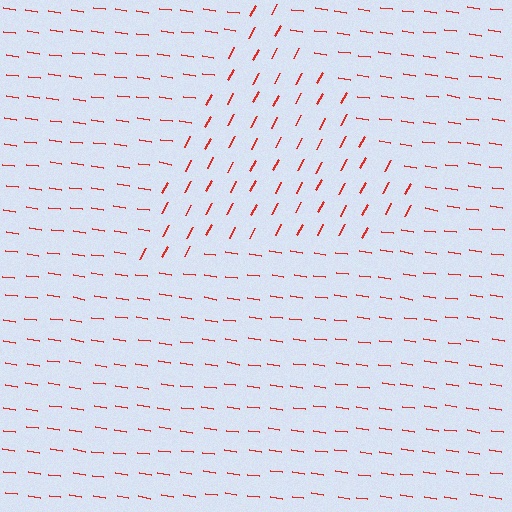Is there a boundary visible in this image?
Yes, there is a texture boundary formed by a change in line orientation.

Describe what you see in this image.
The image is filled with small red line segments. A triangle region in the image has lines oriented differently from the surrounding lines, creating a visible texture boundary.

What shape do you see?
I see a triangle.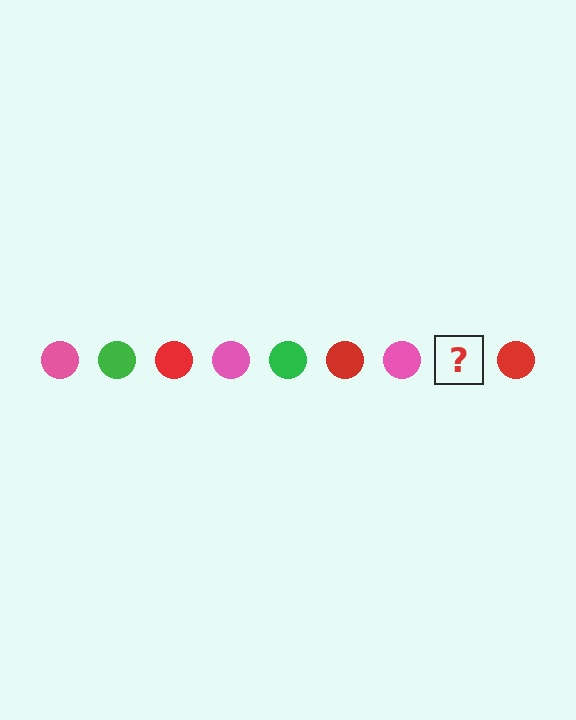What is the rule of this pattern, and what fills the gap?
The rule is that the pattern cycles through pink, green, red circles. The gap should be filled with a green circle.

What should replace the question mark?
The question mark should be replaced with a green circle.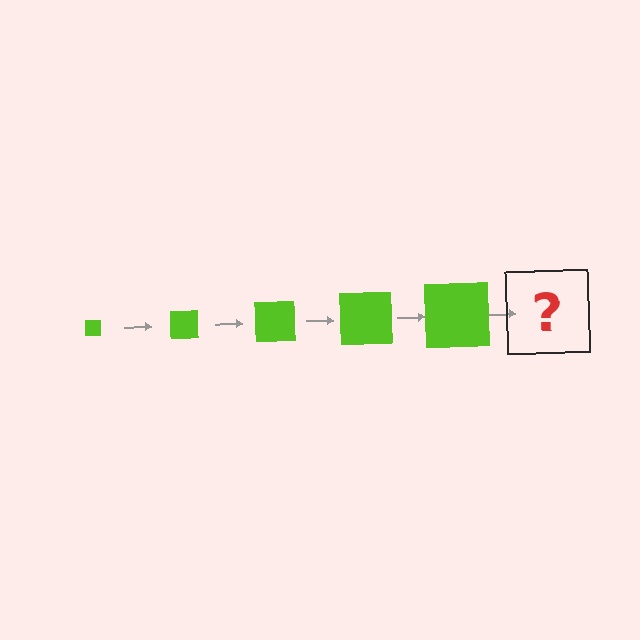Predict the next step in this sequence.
The next step is a lime square, larger than the previous one.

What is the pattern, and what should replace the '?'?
The pattern is that the square gets progressively larger each step. The '?' should be a lime square, larger than the previous one.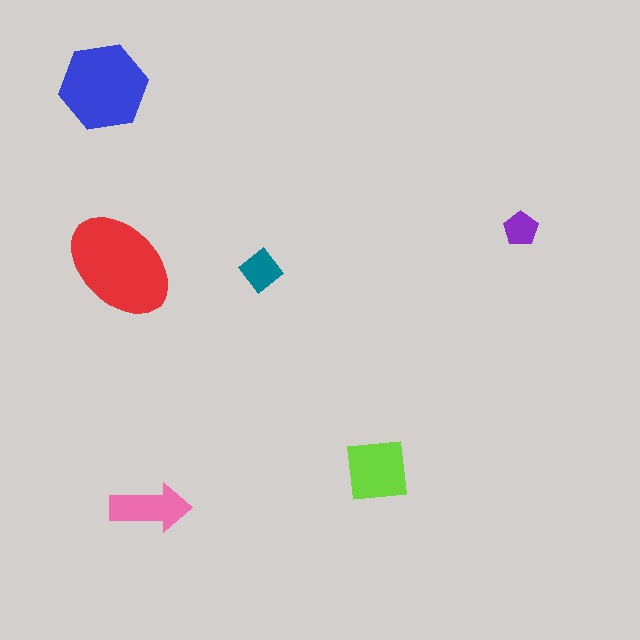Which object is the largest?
The red ellipse.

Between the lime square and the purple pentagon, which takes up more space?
The lime square.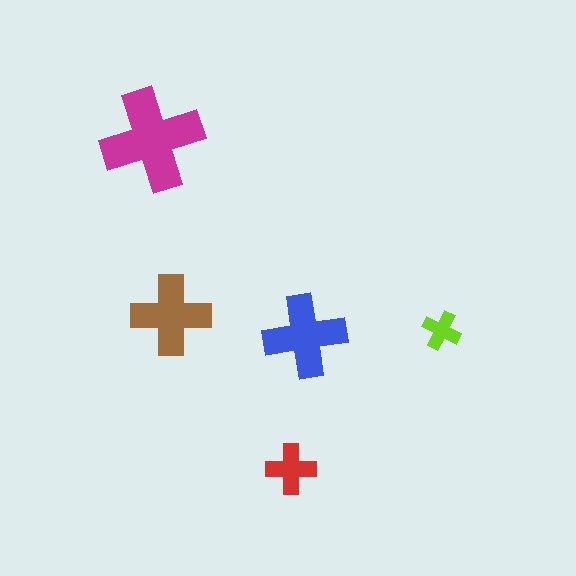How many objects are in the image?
There are 5 objects in the image.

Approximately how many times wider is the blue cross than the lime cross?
About 2 times wider.